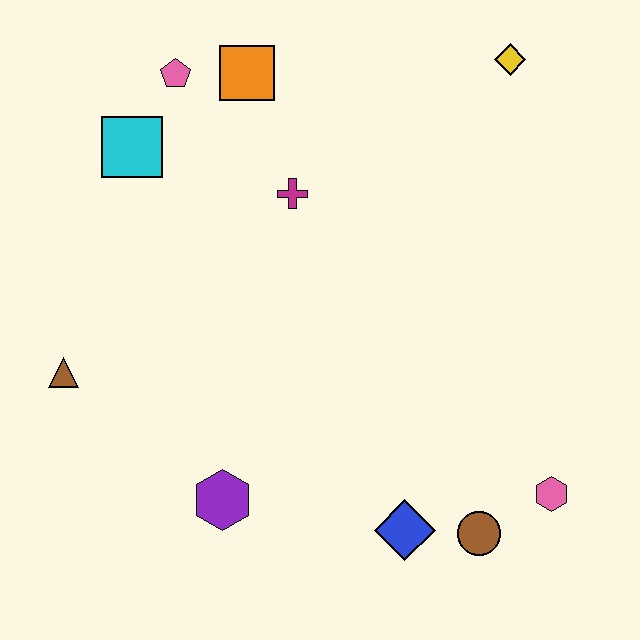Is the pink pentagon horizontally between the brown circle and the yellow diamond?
No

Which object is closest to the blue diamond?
The brown circle is closest to the blue diamond.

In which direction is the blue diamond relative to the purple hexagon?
The blue diamond is to the right of the purple hexagon.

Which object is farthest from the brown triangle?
The yellow diamond is farthest from the brown triangle.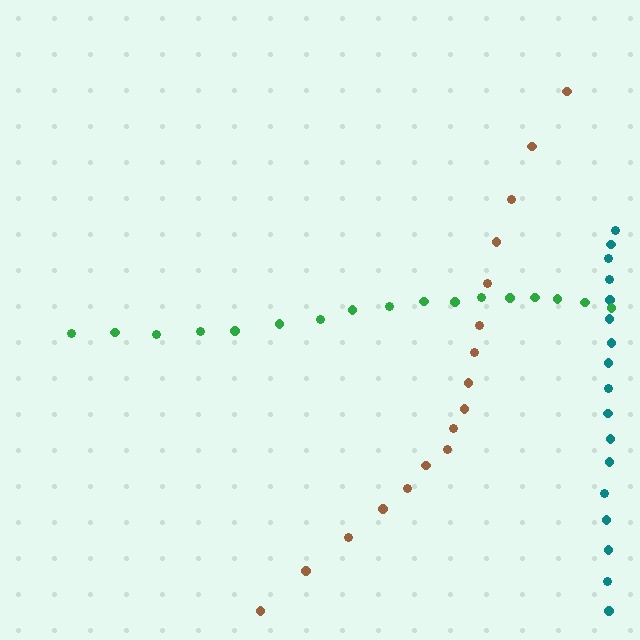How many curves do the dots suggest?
There are 3 distinct paths.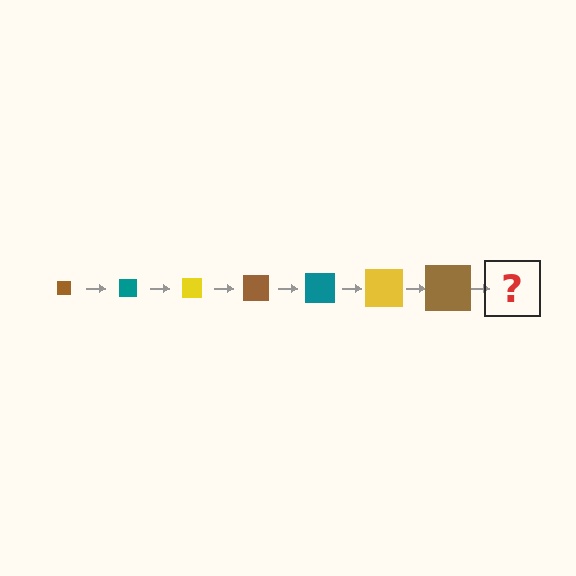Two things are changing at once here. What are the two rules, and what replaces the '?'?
The two rules are that the square grows larger each step and the color cycles through brown, teal, and yellow. The '?' should be a teal square, larger than the previous one.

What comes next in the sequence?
The next element should be a teal square, larger than the previous one.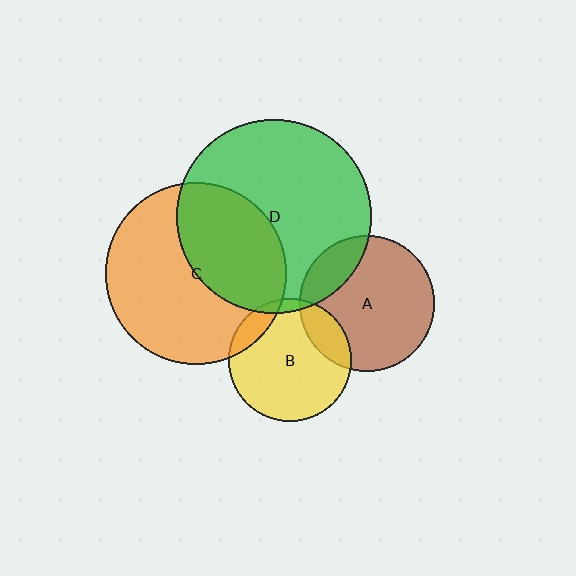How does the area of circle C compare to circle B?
Approximately 2.2 times.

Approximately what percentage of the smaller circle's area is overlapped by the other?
Approximately 20%.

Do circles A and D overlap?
Yes.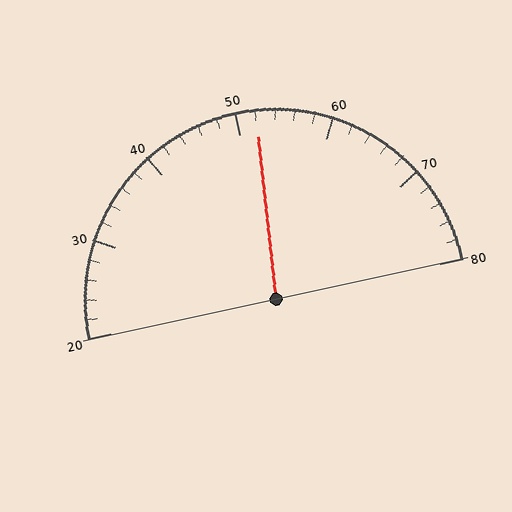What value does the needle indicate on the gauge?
The needle indicates approximately 52.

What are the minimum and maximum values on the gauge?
The gauge ranges from 20 to 80.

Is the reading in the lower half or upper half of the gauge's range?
The reading is in the upper half of the range (20 to 80).